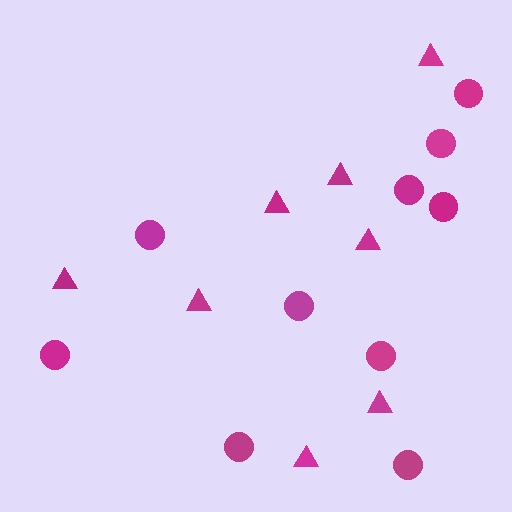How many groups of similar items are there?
There are 2 groups: one group of circles (10) and one group of triangles (8).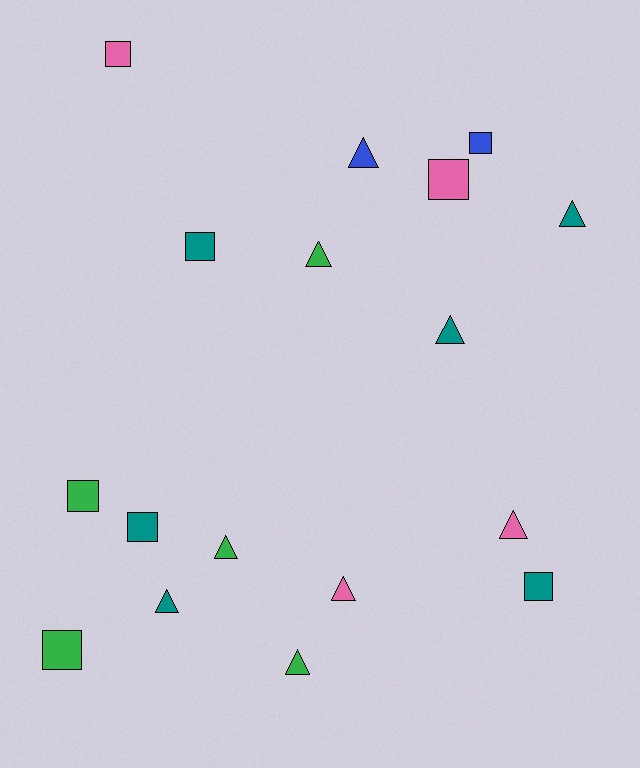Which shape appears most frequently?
Triangle, with 9 objects.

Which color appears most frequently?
Teal, with 6 objects.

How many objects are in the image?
There are 17 objects.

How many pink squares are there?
There are 2 pink squares.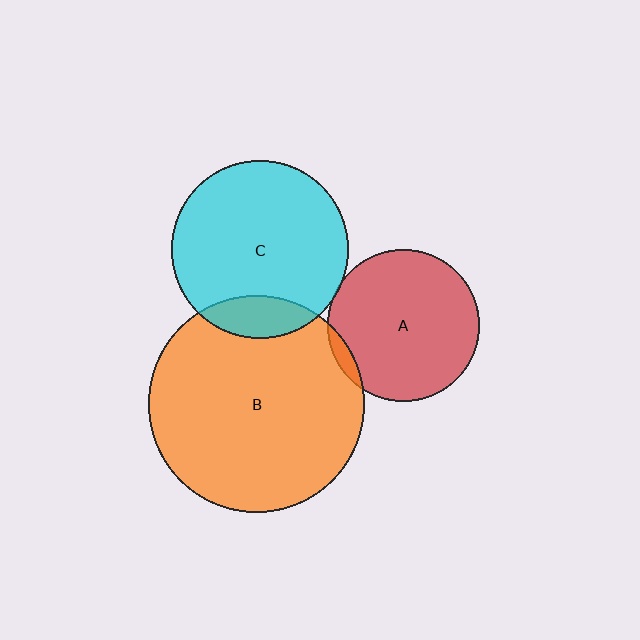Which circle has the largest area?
Circle B (orange).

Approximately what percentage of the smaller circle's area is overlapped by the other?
Approximately 15%.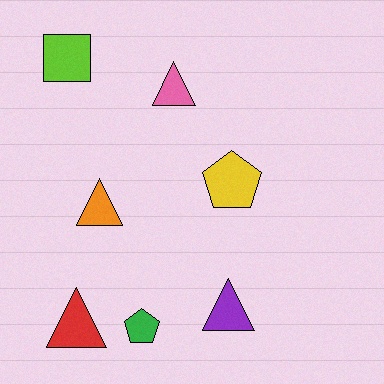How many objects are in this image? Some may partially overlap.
There are 7 objects.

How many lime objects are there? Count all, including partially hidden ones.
There is 1 lime object.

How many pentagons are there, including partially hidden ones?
There are 2 pentagons.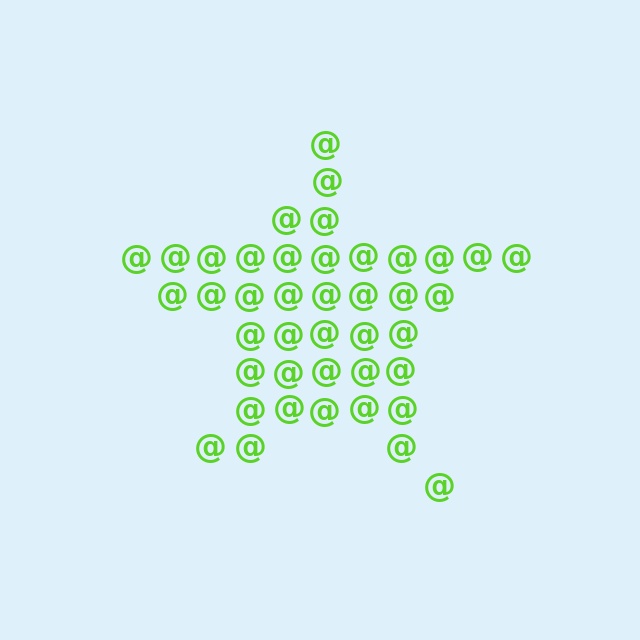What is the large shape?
The large shape is a star.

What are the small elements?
The small elements are at signs.